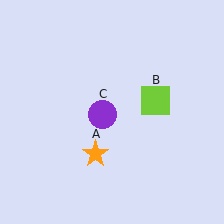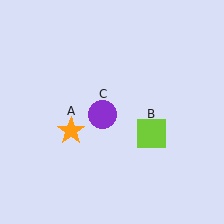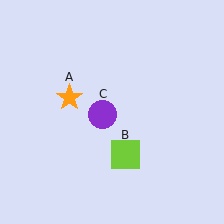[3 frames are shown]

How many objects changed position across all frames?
2 objects changed position: orange star (object A), lime square (object B).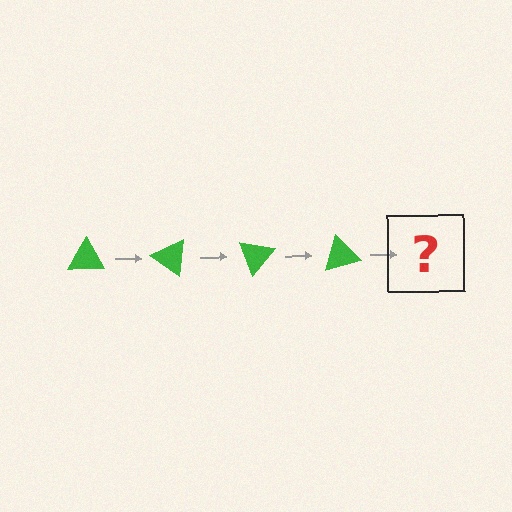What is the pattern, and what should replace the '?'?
The pattern is that the triangle rotates 35 degrees each step. The '?' should be a green triangle rotated 140 degrees.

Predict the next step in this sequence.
The next step is a green triangle rotated 140 degrees.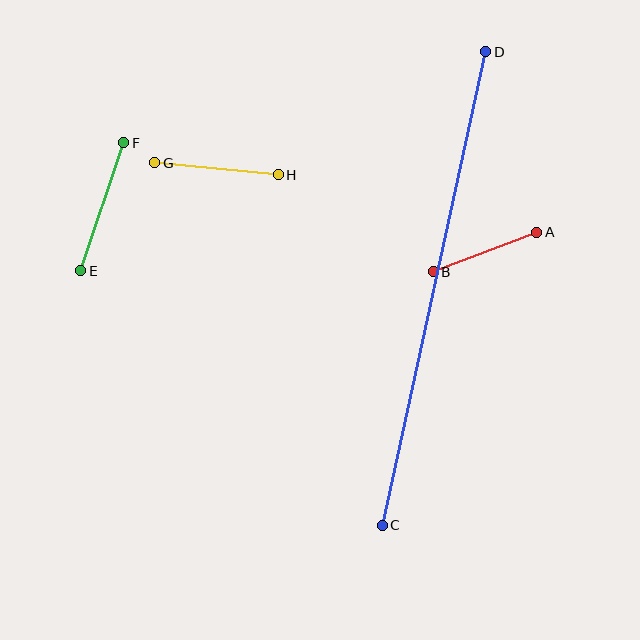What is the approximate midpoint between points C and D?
The midpoint is at approximately (434, 288) pixels.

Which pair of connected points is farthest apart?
Points C and D are farthest apart.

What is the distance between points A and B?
The distance is approximately 111 pixels.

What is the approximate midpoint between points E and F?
The midpoint is at approximately (102, 207) pixels.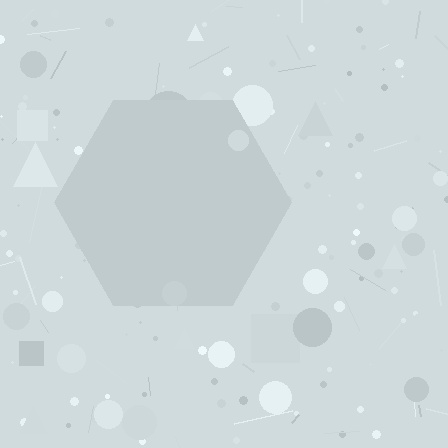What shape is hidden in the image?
A hexagon is hidden in the image.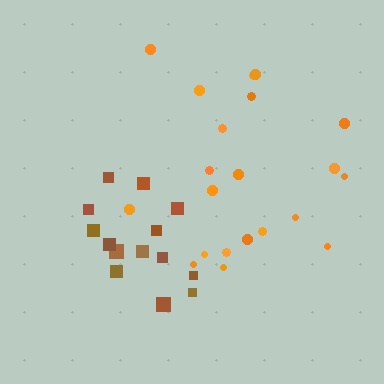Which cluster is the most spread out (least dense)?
Orange.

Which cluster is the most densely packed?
Brown.